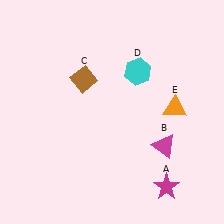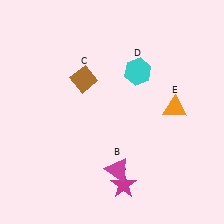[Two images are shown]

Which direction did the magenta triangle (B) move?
The magenta triangle (B) moved left.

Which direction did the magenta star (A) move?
The magenta star (A) moved left.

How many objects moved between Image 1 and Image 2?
2 objects moved between the two images.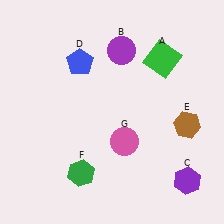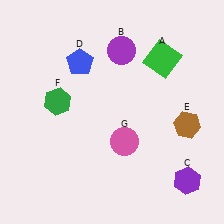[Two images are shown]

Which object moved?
The green hexagon (F) moved up.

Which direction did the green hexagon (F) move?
The green hexagon (F) moved up.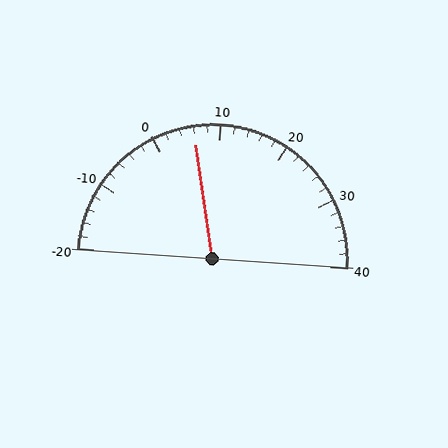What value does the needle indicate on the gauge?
The needle indicates approximately 6.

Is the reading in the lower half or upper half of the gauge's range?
The reading is in the lower half of the range (-20 to 40).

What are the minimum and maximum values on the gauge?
The gauge ranges from -20 to 40.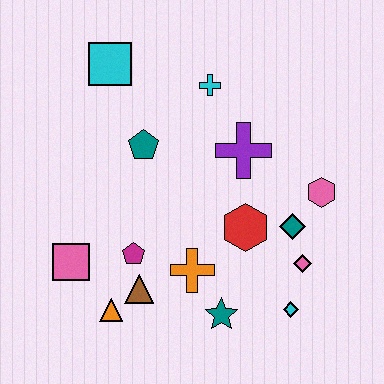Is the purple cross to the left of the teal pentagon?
No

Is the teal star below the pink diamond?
Yes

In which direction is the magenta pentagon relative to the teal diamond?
The magenta pentagon is to the left of the teal diamond.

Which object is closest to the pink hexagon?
The teal diamond is closest to the pink hexagon.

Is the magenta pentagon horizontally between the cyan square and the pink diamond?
Yes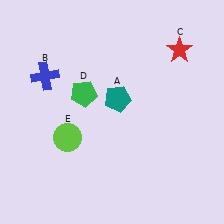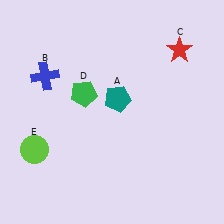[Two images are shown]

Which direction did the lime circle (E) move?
The lime circle (E) moved left.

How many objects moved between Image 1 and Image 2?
1 object moved between the two images.